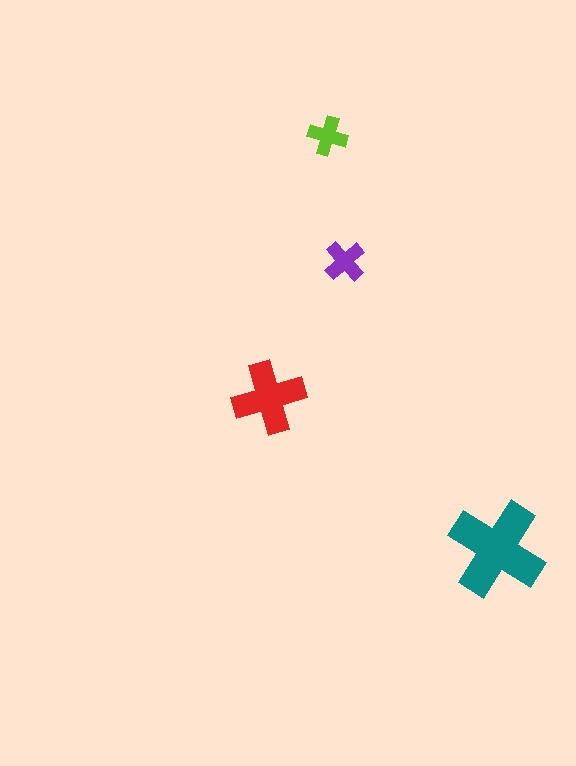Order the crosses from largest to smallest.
the teal one, the red one, the purple one, the lime one.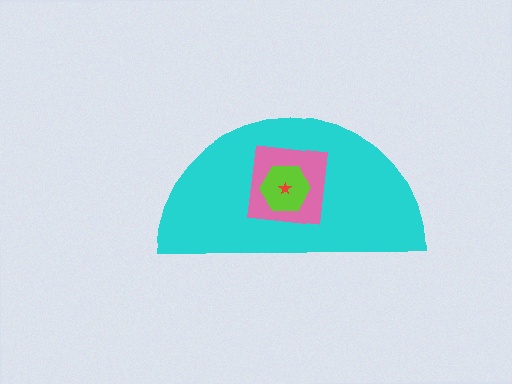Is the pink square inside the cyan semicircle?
Yes.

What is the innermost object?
The red star.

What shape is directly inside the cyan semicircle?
The pink square.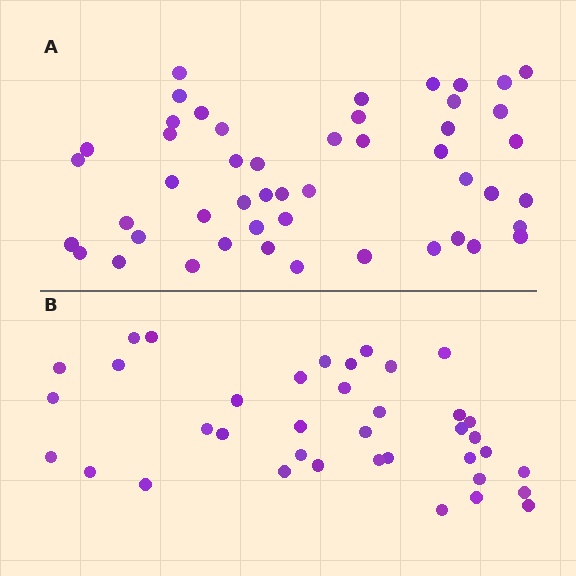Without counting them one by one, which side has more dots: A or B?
Region A (the top region) has more dots.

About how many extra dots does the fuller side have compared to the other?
Region A has roughly 12 or so more dots than region B.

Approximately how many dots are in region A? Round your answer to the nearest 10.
About 50 dots. (The exact count is 49, which rounds to 50.)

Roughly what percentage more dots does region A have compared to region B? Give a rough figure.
About 30% more.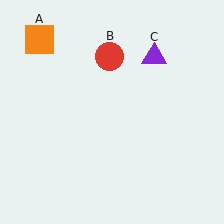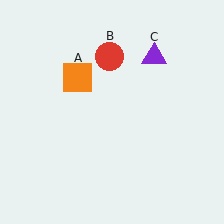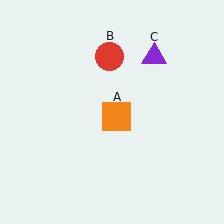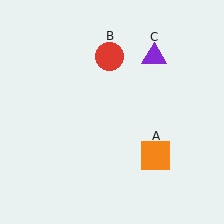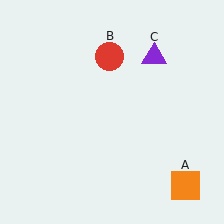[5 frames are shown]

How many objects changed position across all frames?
1 object changed position: orange square (object A).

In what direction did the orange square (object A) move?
The orange square (object A) moved down and to the right.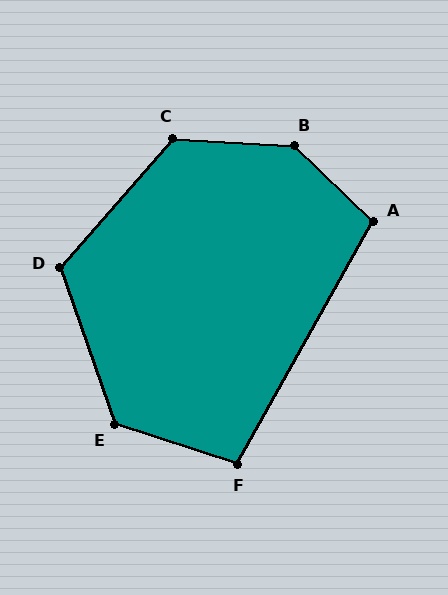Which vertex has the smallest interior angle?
F, at approximately 101 degrees.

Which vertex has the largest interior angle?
B, at approximately 140 degrees.